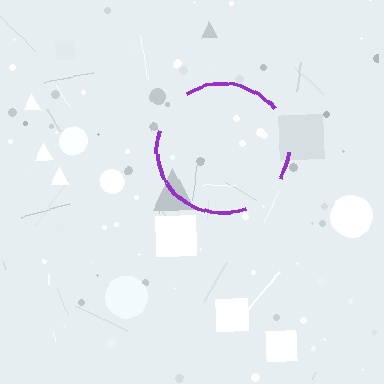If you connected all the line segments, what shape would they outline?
They would outline a circle.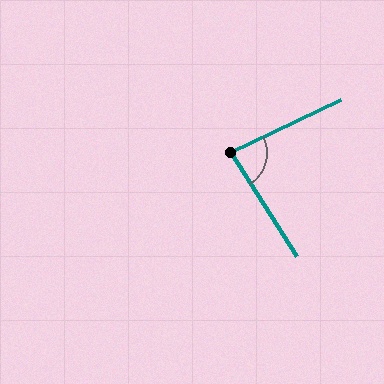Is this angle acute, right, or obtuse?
It is acute.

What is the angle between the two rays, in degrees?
Approximately 83 degrees.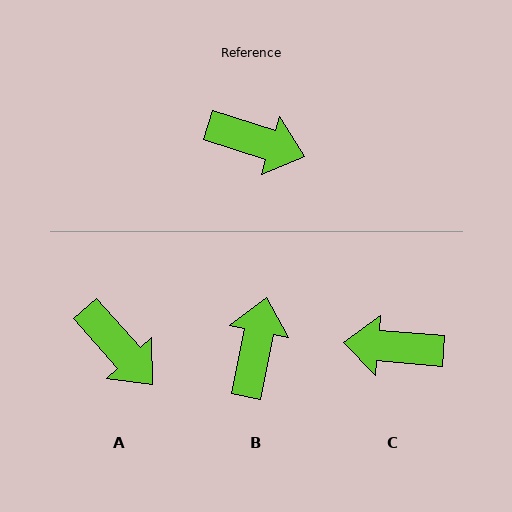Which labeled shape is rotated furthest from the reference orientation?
C, about 167 degrees away.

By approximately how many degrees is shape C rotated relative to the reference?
Approximately 167 degrees clockwise.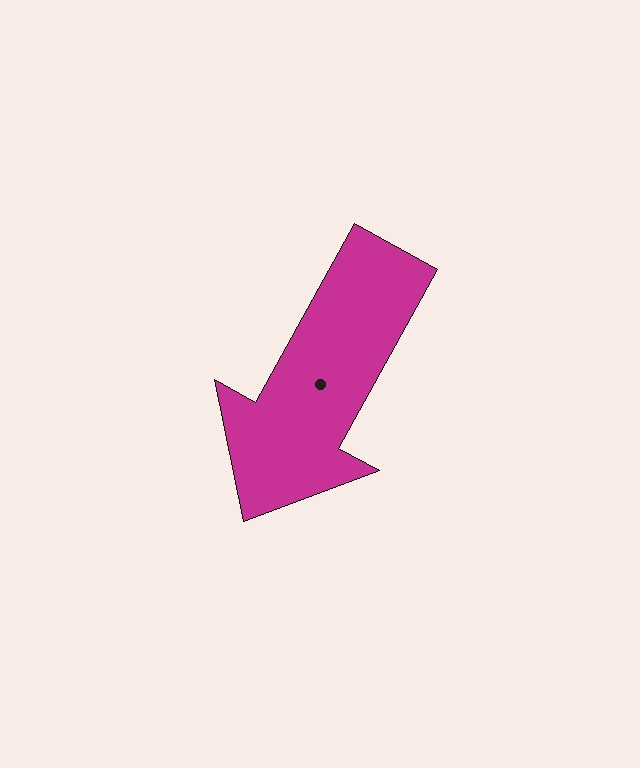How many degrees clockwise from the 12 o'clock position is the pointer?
Approximately 209 degrees.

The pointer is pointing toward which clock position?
Roughly 7 o'clock.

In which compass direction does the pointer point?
Southwest.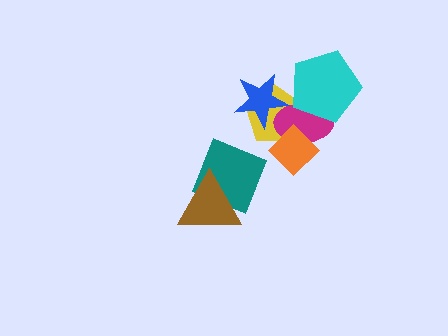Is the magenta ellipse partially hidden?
Yes, it is partially covered by another shape.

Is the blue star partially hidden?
No, no other shape covers it.